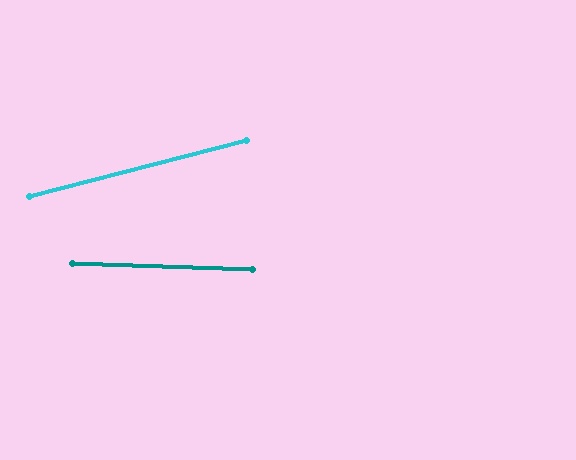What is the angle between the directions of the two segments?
Approximately 16 degrees.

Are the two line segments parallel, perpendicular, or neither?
Neither parallel nor perpendicular — they differ by about 16°.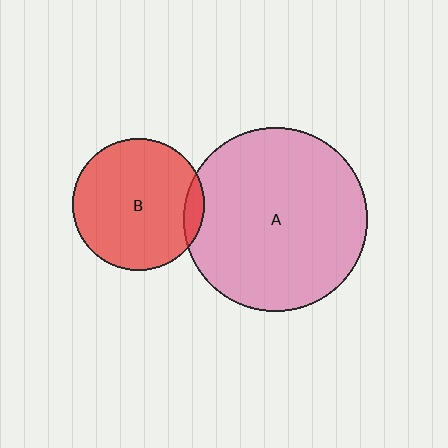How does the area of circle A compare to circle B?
Approximately 1.9 times.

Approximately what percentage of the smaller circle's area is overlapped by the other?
Approximately 10%.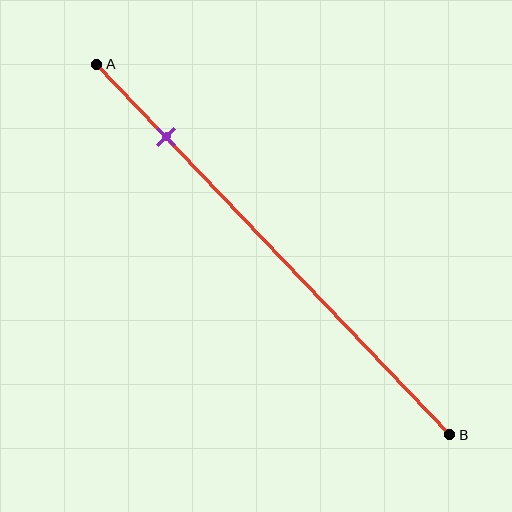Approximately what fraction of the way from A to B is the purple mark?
The purple mark is approximately 20% of the way from A to B.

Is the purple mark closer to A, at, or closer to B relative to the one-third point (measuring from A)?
The purple mark is closer to point A than the one-third point of segment AB.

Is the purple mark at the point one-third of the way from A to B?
No, the mark is at about 20% from A, not at the 33% one-third point.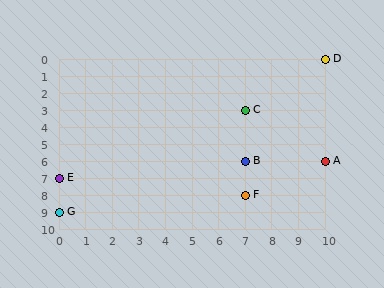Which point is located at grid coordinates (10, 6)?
Point A is at (10, 6).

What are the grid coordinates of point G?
Point G is at grid coordinates (0, 9).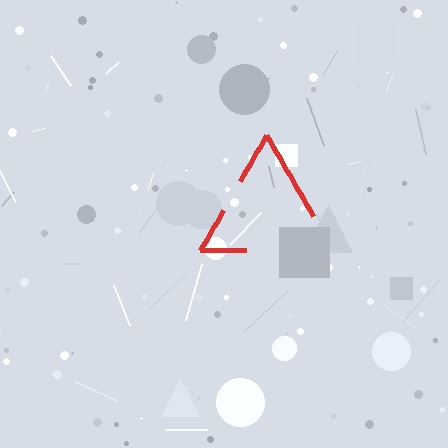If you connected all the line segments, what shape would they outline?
They would outline a triangle.